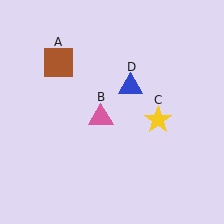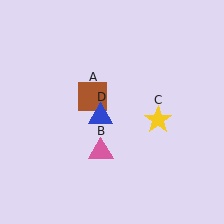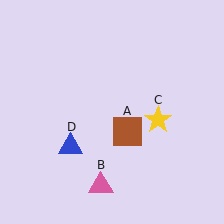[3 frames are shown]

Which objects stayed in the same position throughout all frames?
Yellow star (object C) remained stationary.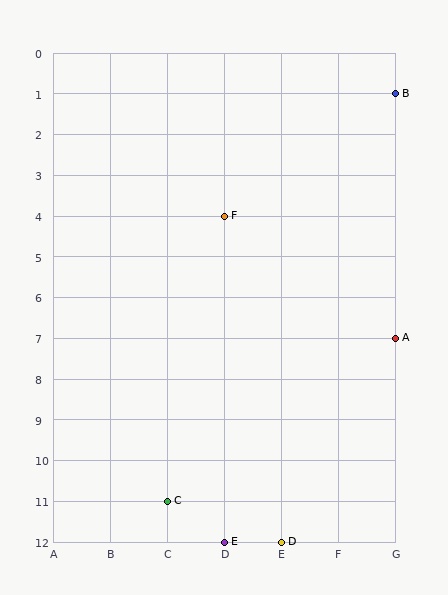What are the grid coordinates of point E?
Point E is at grid coordinates (D, 12).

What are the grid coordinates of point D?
Point D is at grid coordinates (E, 12).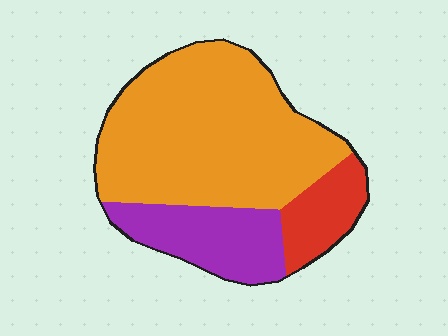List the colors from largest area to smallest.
From largest to smallest: orange, purple, red.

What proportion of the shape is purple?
Purple takes up about one fifth (1/5) of the shape.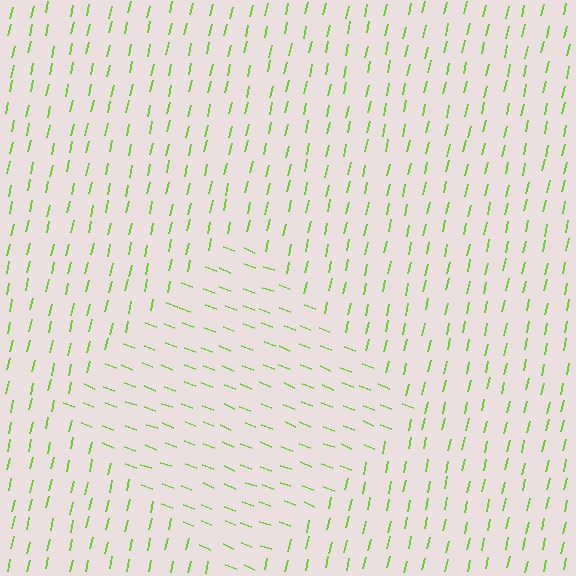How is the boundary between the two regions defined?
The boundary is defined purely by a change in line orientation (approximately 82 degrees difference). All lines are the same color and thickness.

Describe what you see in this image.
The image is filled with small lime line segments. A diamond region in the image has lines oriented differently from the surrounding lines, creating a visible texture boundary.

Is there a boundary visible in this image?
Yes, there is a texture boundary formed by a change in line orientation.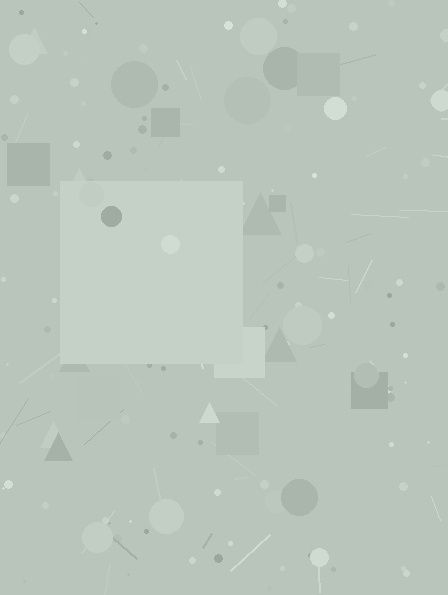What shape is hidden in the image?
A square is hidden in the image.